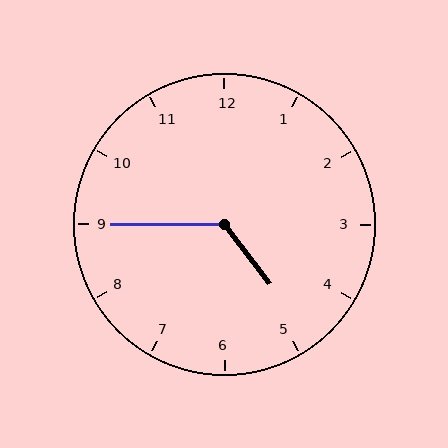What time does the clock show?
4:45.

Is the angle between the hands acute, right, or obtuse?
It is obtuse.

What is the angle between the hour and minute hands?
Approximately 128 degrees.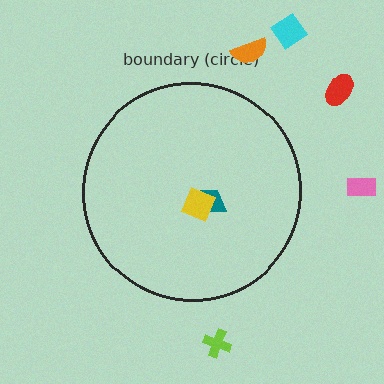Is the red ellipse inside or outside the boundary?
Outside.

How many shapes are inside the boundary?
2 inside, 5 outside.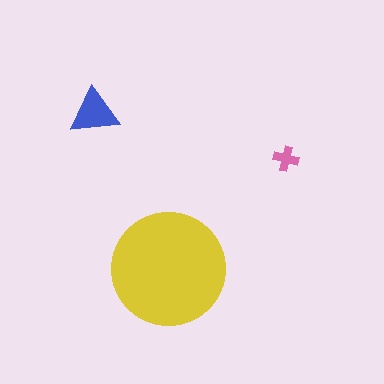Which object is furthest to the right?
The pink cross is rightmost.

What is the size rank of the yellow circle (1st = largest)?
1st.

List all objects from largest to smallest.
The yellow circle, the blue triangle, the pink cross.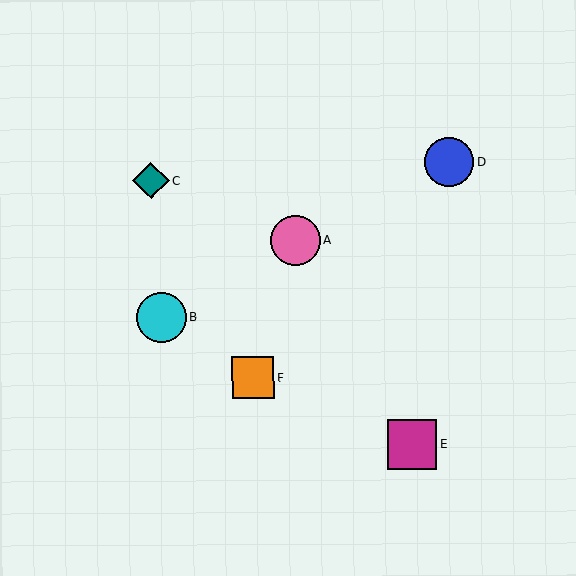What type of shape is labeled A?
Shape A is a pink circle.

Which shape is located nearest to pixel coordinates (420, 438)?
The magenta square (labeled E) at (412, 445) is nearest to that location.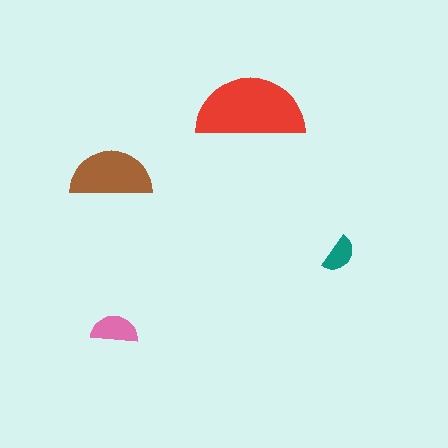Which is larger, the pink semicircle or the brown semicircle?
The brown one.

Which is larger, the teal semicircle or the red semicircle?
The red one.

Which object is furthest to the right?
The teal semicircle is rightmost.